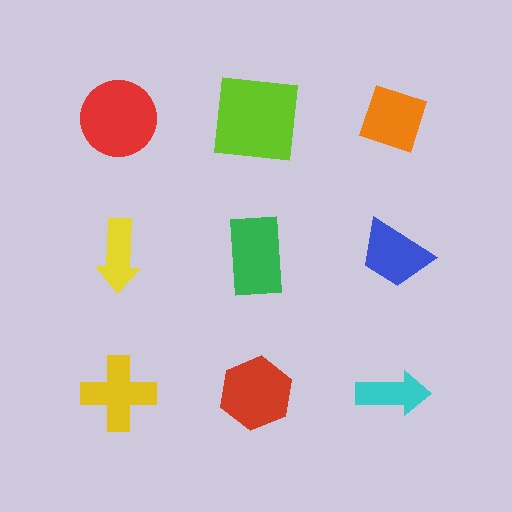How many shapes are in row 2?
3 shapes.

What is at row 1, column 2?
A lime square.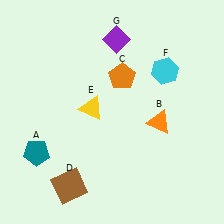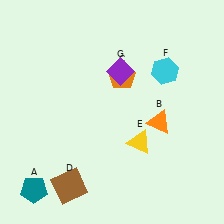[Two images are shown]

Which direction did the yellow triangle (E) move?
The yellow triangle (E) moved right.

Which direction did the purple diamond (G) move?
The purple diamond (G) moved down.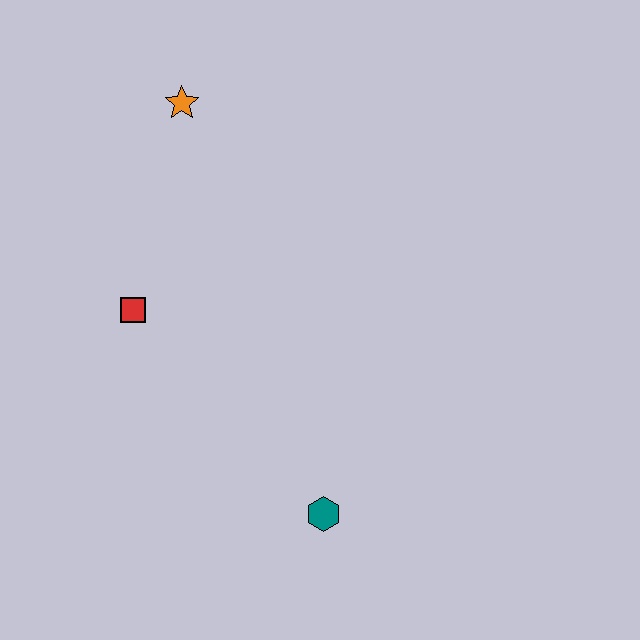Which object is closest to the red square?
The orange star is closest to the red square.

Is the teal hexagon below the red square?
Yes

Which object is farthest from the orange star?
The teal hexagon is farthest from the orange star.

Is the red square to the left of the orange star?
Yes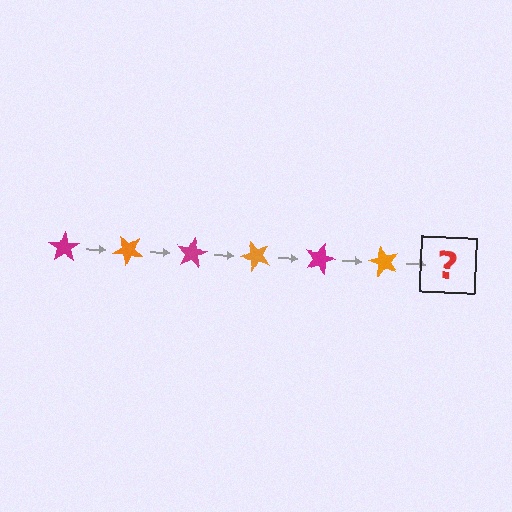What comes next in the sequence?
The next element should be a magenta star, rotated 240 degrees from the start.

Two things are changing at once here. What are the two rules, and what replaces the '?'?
The two rules are that it rotates 40 degrees each step and the color cycles through magenta and orange. The '?' should be a magenta star, rotated 240 degrees from the start.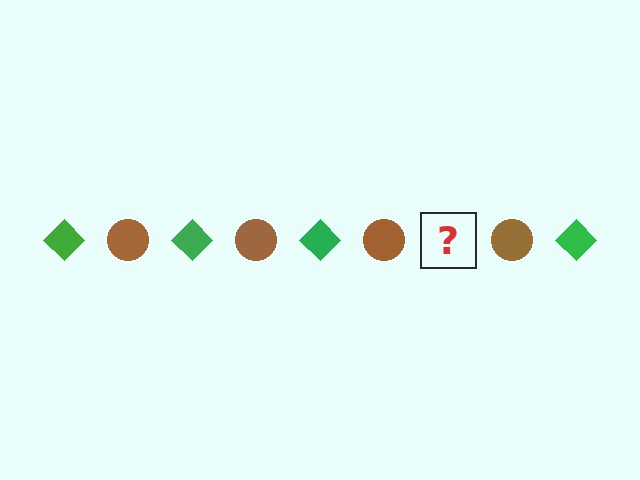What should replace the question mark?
The question mark should be replaced with a green diamond.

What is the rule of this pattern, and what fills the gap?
The rule is that the pattern alternates between green diamond and brown circle. The gap should be filled with a green diamond.